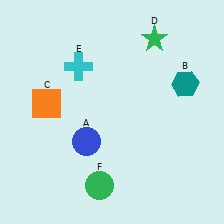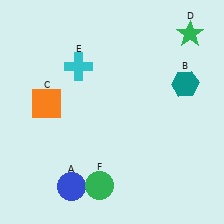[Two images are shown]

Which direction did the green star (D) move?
The green star (D) moved right.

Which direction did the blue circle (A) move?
The blue circle (A) moved down.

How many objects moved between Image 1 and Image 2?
2 objects moved between the two images.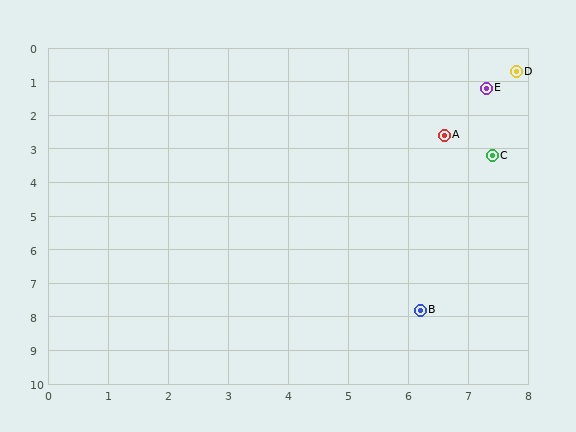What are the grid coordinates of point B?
Point B is at approximately (6.2, 7.8).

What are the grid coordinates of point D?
Point D is at approximately (7.8, 0.7).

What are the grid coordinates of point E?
Point E is at approximately (7.3, 1.2).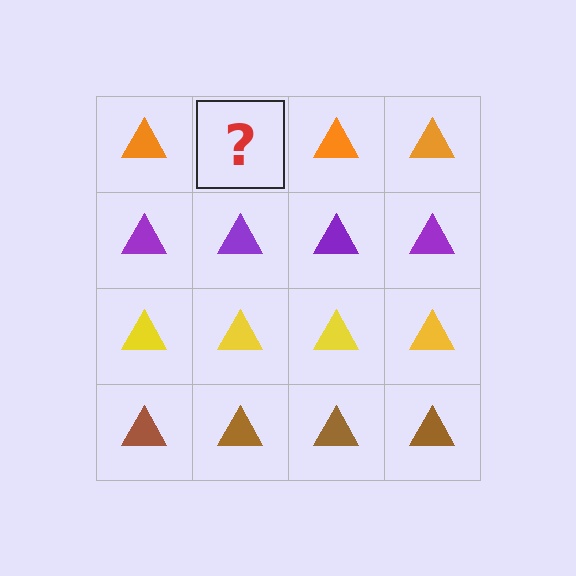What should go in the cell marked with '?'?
The missing cell should contain an orange triangle.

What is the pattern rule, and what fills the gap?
The rule is that each row has a consistent color. The gap should be filled with an orange triangle.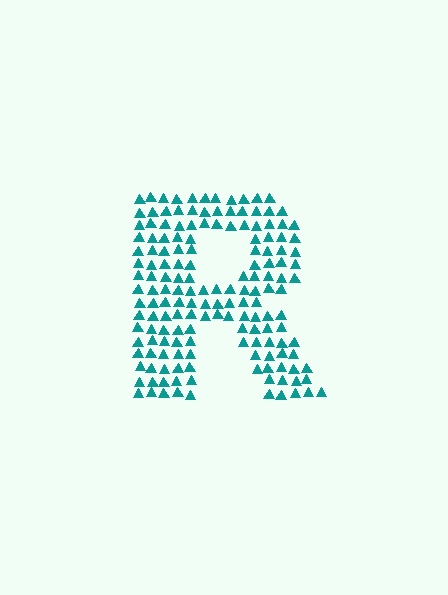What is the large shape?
The large shape is the letter R.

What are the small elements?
The small elements are triangles.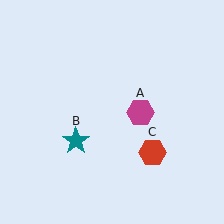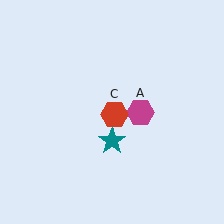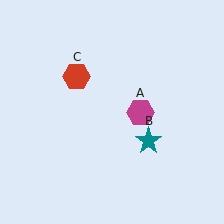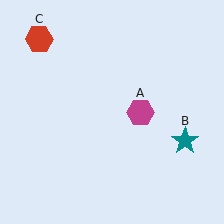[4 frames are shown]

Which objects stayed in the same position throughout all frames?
Magenta hexagon (object A) remained stationary.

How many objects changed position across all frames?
2 objects changed position: teal star (object B), red hexagon (object C).